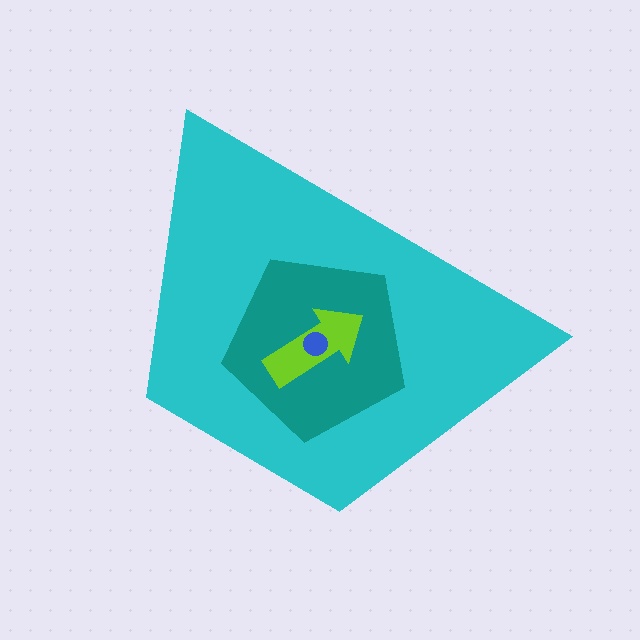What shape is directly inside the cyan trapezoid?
The teal pentagon.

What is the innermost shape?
The blue circle.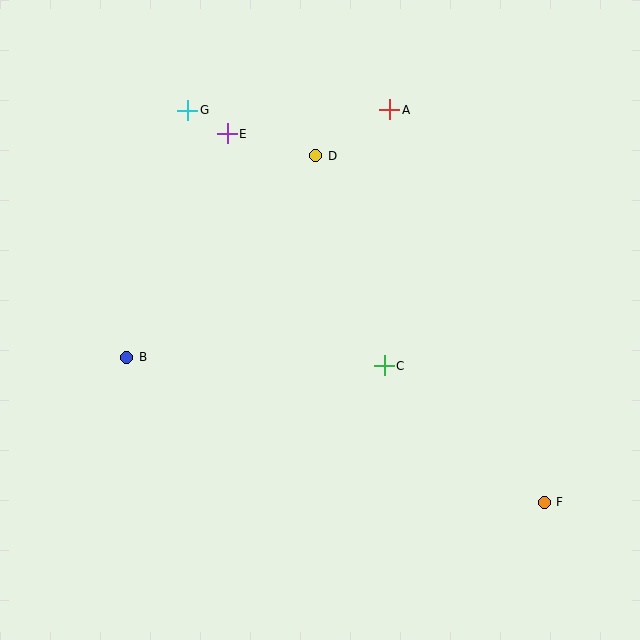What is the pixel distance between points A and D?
The distance between A and D is 87 pixels.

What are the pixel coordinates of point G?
Point G is at (188, 110).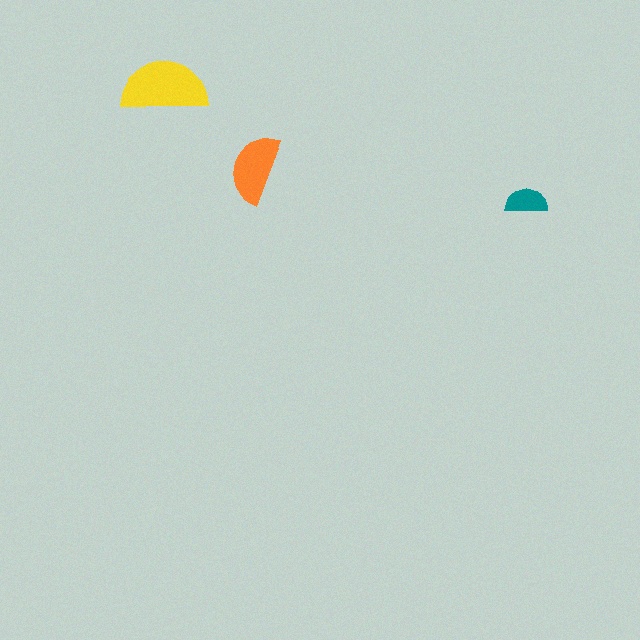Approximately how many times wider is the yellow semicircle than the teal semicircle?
About 2 times wider.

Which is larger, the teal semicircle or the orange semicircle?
The orange one.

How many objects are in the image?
There are 3 objects in the image.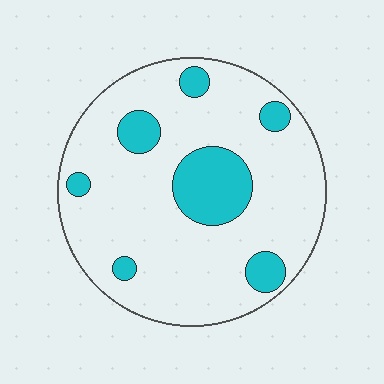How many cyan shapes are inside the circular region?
7.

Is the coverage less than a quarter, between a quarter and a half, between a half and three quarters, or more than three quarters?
Less than a quarter.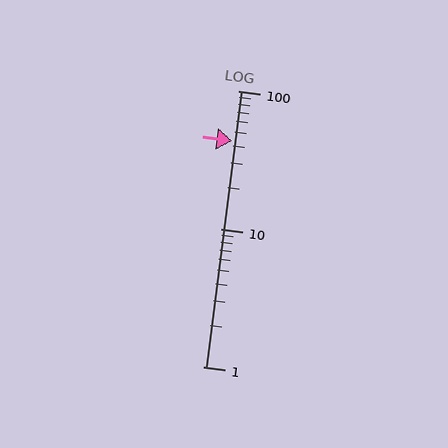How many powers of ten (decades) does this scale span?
The scale spans 2 decades, from 1 to 100.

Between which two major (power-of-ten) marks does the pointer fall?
The pointer is between 10 and 100.